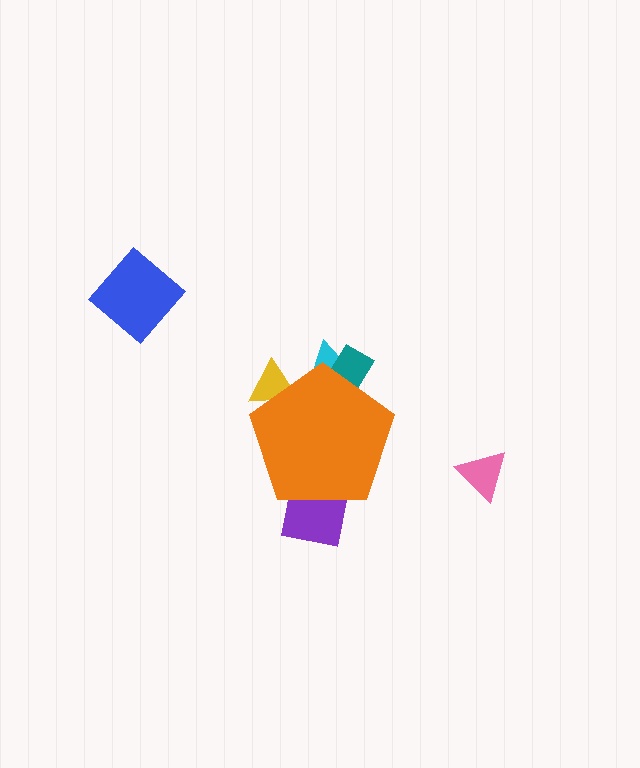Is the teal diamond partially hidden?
Yes, the teal diamond is partially hidden behind the orange pentagon.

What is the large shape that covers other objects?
An orange pentagon.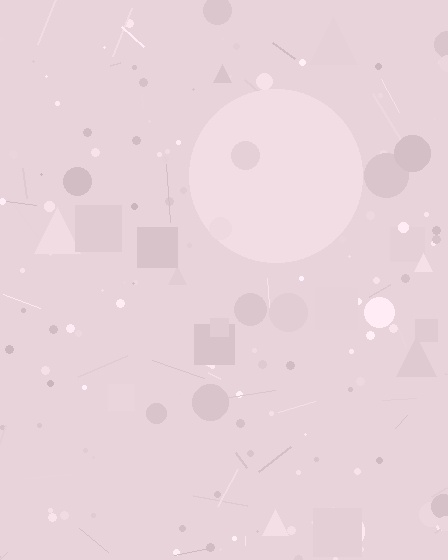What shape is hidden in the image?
A circle is hidden in the image.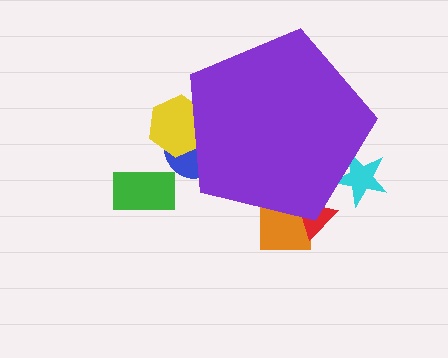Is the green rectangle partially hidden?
No, the green rectangle is fully visible.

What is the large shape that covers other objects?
A purple pentagon.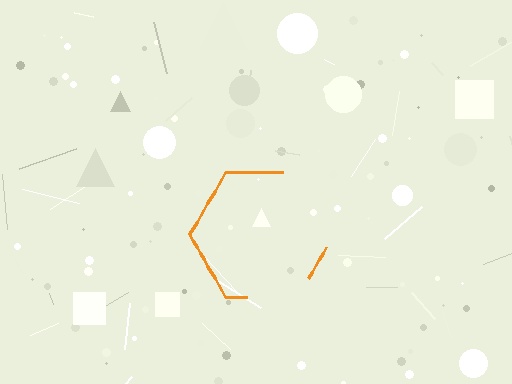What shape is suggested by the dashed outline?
The dashed outline suggests a hexagon.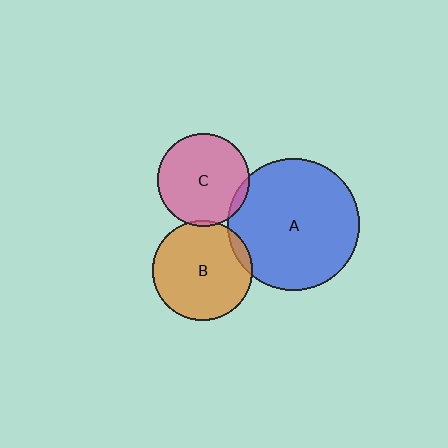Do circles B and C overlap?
Yes.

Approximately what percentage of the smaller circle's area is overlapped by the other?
Approximately 5%.